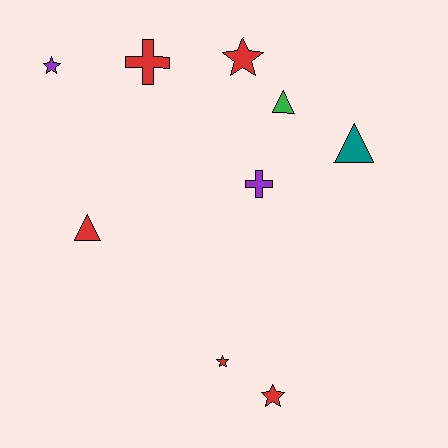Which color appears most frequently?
Red, with 5 objects.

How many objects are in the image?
There are 9 objects.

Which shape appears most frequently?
Star, with 4 objects.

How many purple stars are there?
There is 1 purple star.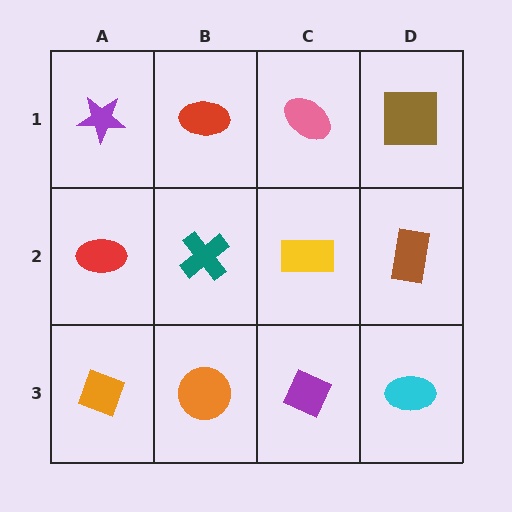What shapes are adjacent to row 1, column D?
A brown rectangle (row 2, column D), a pink ellipse (row 1, column C).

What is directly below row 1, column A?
A red ellipse.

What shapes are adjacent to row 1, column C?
A yellow rectangle (row 2, column C), a red ellipse (row 1, column B), a brown square (row 1, column D).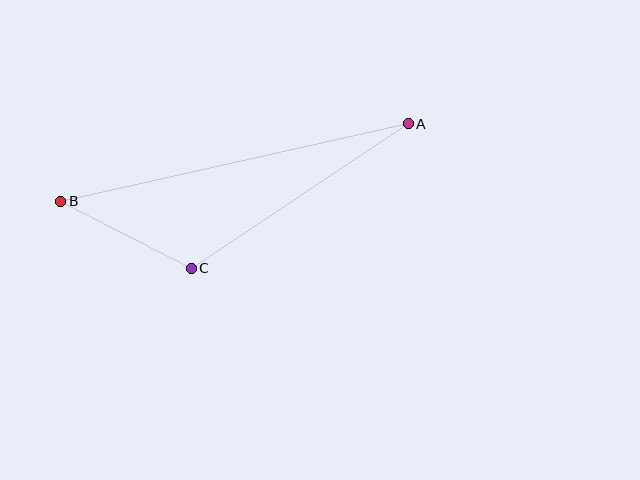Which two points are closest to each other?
Points B and C are closest to each other.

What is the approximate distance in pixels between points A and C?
The distance between A and C is approximately 261 pixels.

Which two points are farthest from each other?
Points A and B are farthest from each other.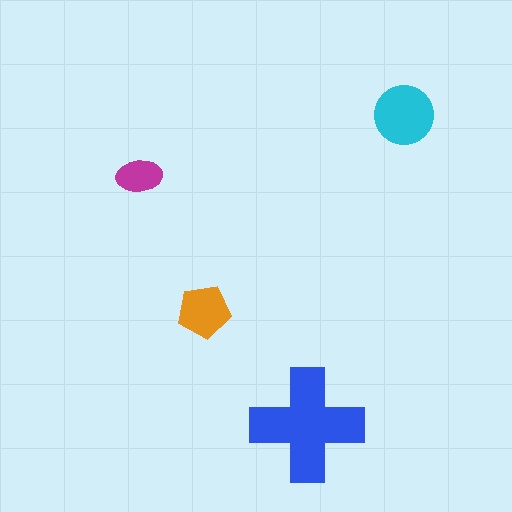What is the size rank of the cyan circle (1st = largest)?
2nd.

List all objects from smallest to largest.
The magenta ellipse, the orange pentagon, the cyan circle, the blue cross.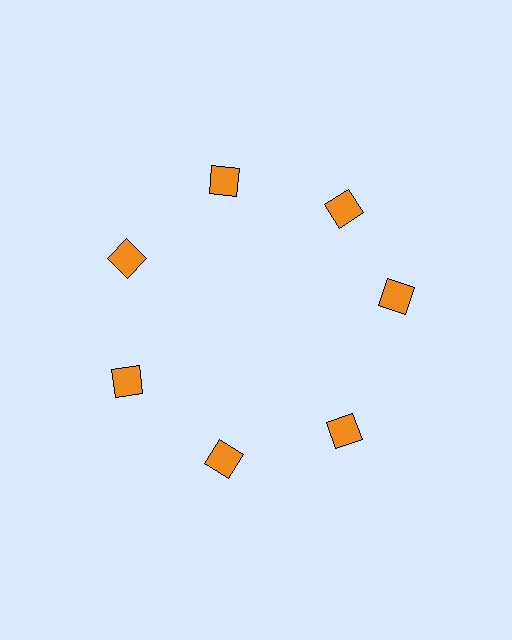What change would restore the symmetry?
The symmetry would be restored by rotating it back into even spacing with its neighbors so that all 7 squares sit at equal angles and equal distance from the center.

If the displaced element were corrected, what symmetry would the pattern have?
It would have 7-fold rotational symmetry — the pattern would map onto itself every 51 degrees.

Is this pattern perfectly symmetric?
No. The 7 orange squares are arranged in a ring, but one element near the 3 o'clock position is rotated out of alignment along the ring, breaking the 7-fold rotational symmetry.